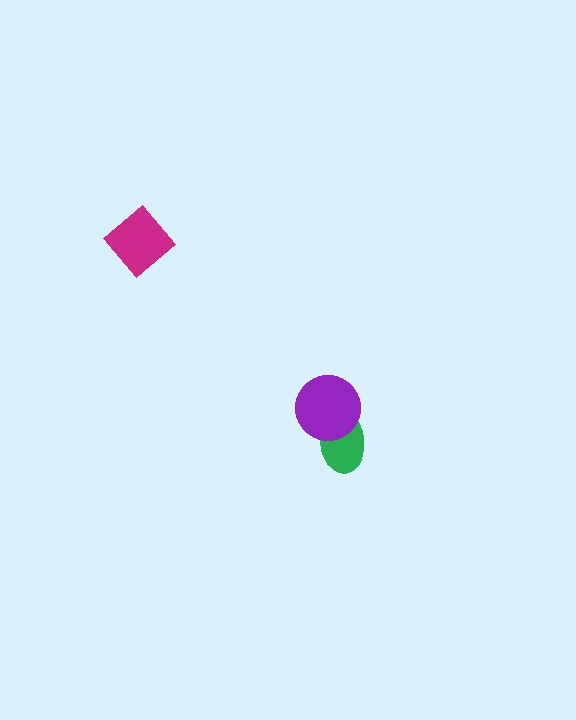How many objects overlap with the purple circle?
1 object overlaps with the purple circle.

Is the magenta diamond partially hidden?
No, no other shape covers it.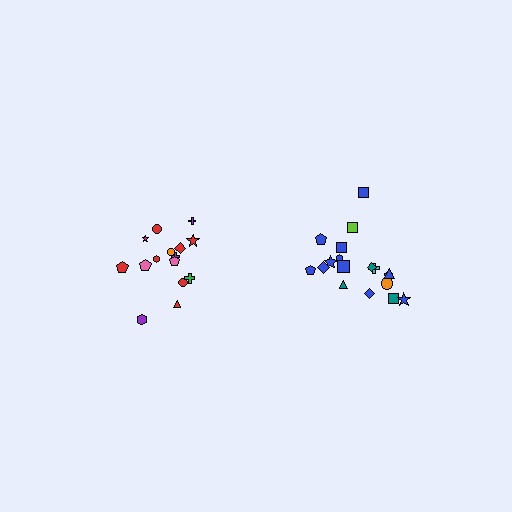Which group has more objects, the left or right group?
The right group.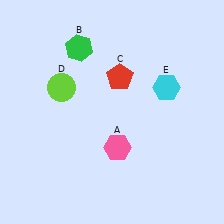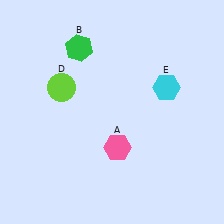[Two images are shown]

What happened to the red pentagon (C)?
The red pentagon (C) was removed in Image 2. It was in the top-right area of Image 1.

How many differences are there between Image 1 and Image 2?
There is 1 difference between the two images.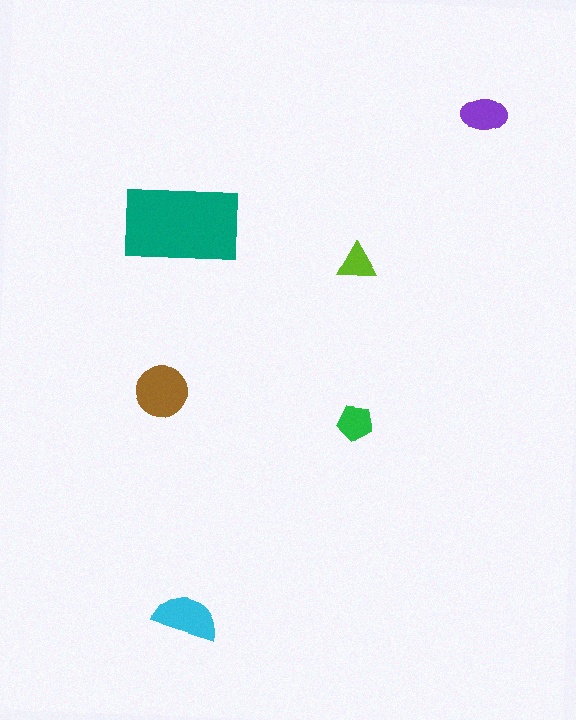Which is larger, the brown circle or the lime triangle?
The brown circle.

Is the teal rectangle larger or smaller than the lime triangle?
Larger.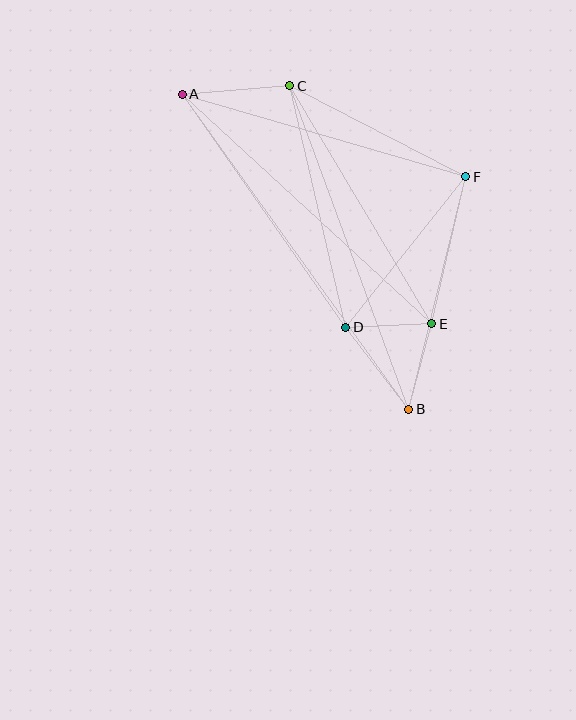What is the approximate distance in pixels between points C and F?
The distance between C and F is approximately 198 pixels.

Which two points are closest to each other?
Points D and E are closest to each other.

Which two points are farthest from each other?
Points A and B are farthest from each other.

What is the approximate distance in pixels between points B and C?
The distance between B and C is approximately 345 pixels.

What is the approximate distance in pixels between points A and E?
The distance between A and E is approximately 339 pixels.